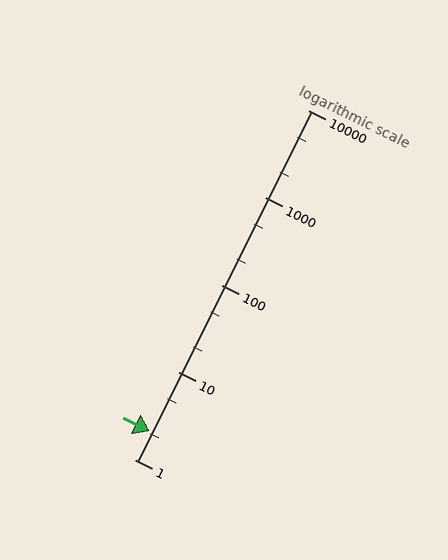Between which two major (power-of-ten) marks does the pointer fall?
The pointer is between 1 and 10.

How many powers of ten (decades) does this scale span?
The scale spans 4 decades, from 1 to 10000.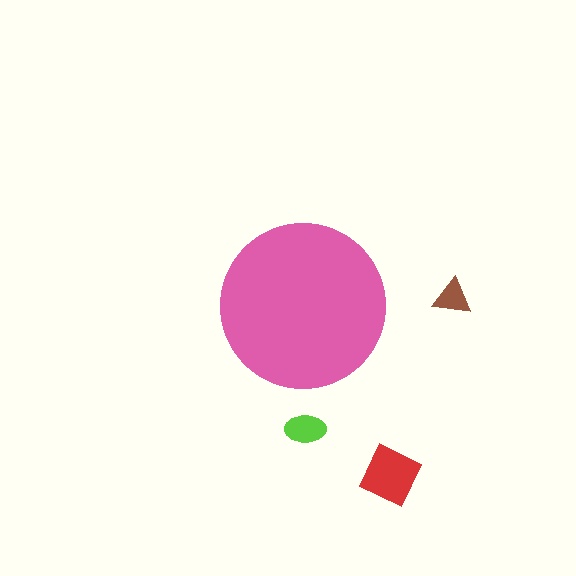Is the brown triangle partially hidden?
No, the brown triangle is fully visible.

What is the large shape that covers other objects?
A pink circle.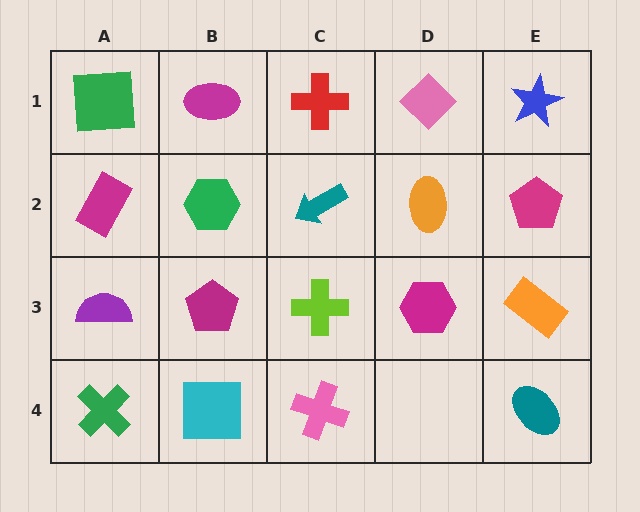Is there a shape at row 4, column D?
No, that cell is empty.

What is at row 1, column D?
A pink diamond.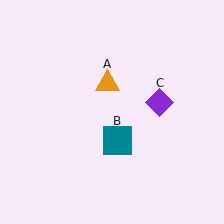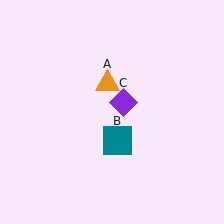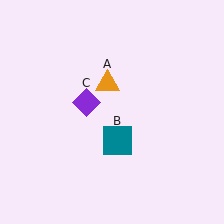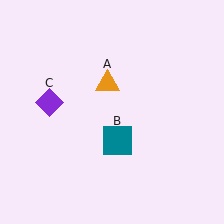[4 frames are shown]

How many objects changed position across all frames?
1 object changed position: purple diamond (object C).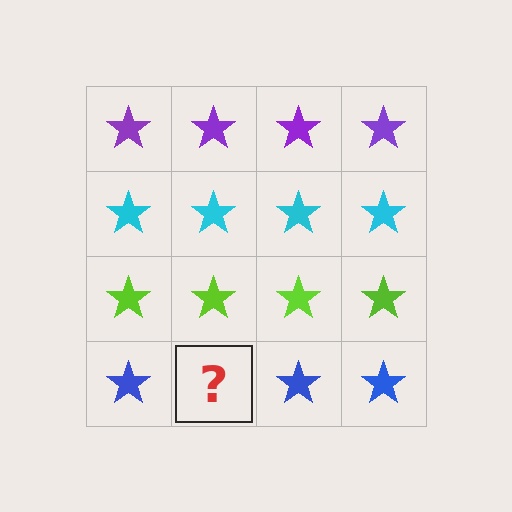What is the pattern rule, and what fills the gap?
The rule is that each row has a consistent color. The gap should be filled with a blue star.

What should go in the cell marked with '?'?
The missing cell should contain a blue star.